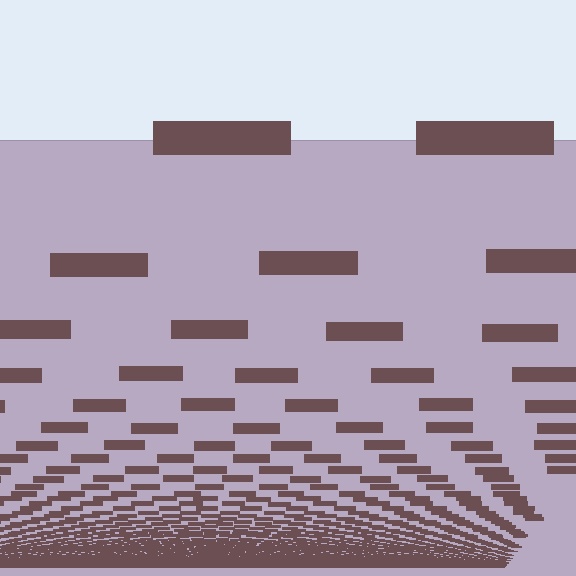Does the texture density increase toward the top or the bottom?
Density increases toward the bottom.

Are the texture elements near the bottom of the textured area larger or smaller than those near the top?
Smaller. The gradient is inverted — elements near the bottom are smaller and denser.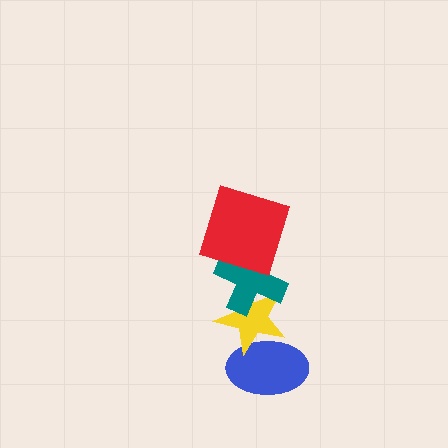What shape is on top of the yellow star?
The teal cross is on top of the yellow star.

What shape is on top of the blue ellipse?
The yellow star is on top of the blue ellipse.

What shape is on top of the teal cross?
The red square is on top of the teal cross.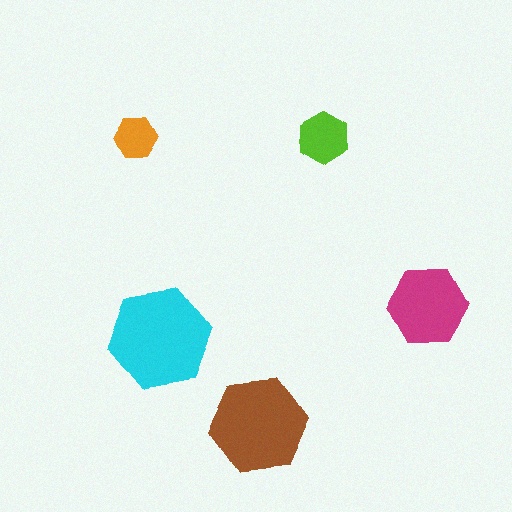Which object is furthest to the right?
The magenta hexagon is rightmost.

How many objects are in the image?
There are 5 objects in the image.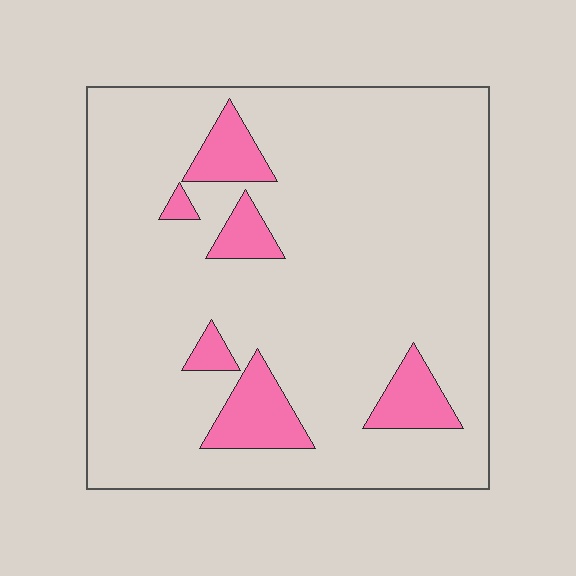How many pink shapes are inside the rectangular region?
6.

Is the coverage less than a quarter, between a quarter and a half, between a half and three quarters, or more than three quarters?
Less than a quarter.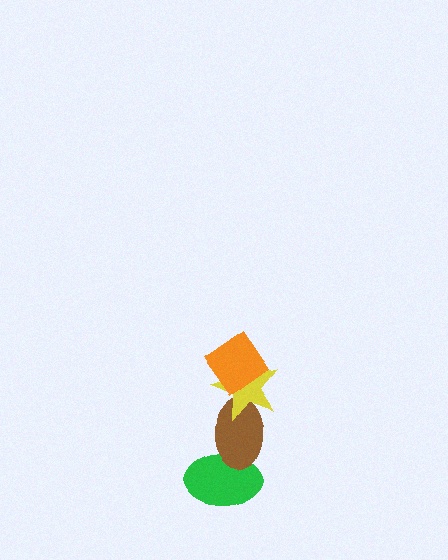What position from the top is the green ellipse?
The green ellipse is 4th from the top.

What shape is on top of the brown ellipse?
The yellow star is on top of the brown ellipse.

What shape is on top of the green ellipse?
The brown ellipse is on top of the green ellipse.